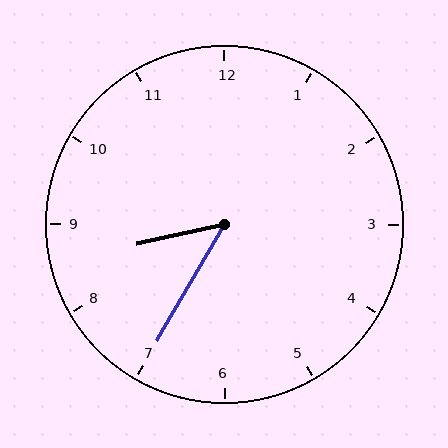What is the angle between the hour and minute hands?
Approximately 48 degrees.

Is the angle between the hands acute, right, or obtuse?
It is acute.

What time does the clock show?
8:35.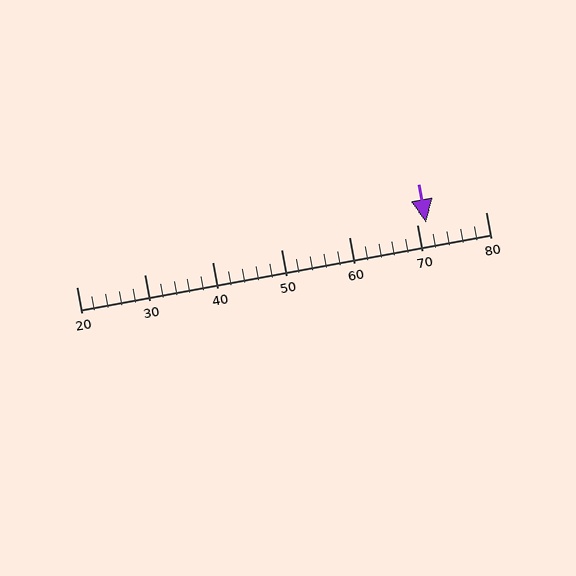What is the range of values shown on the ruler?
The ruler shows values from 20 to 80.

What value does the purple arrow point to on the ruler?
The purple arrow points to approximately 71.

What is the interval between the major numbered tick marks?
The major tick marks are spaced 10 units apart.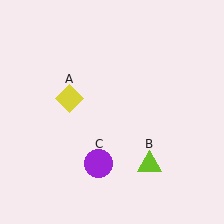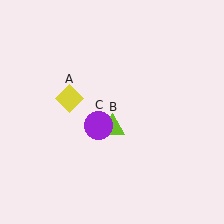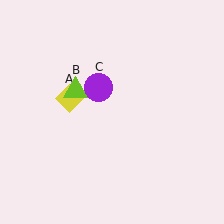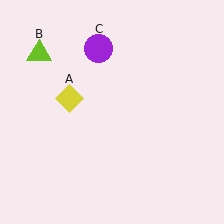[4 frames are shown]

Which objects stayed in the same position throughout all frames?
Yellow diamond (object A) remained stationary.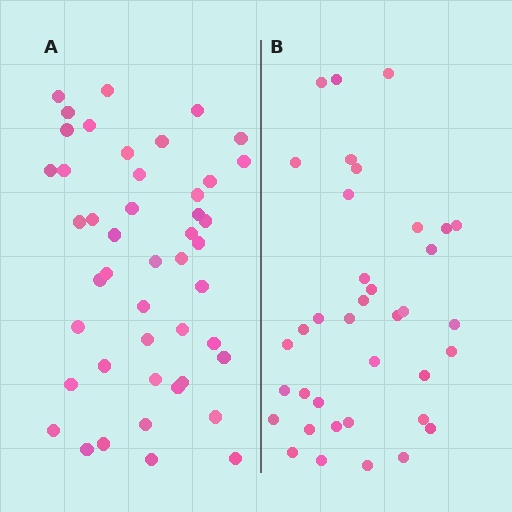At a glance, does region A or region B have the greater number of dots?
Region A (the left region) has more dots.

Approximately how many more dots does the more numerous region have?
Region A has roughly 8 or so more dots than region B.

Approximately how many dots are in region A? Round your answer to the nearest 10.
About 50 dots. (The exact count is 46, which rounds to 50.)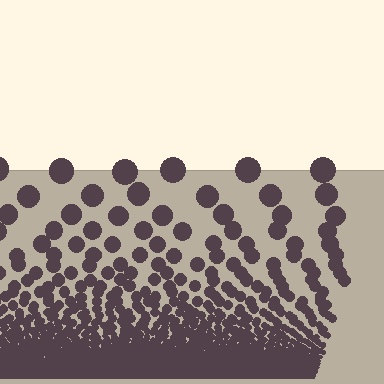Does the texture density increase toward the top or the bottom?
Density increases toward the bottom.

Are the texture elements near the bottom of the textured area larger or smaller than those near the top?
Smaller. The gradient is inverted — elements near the bottom are smaller and denser.